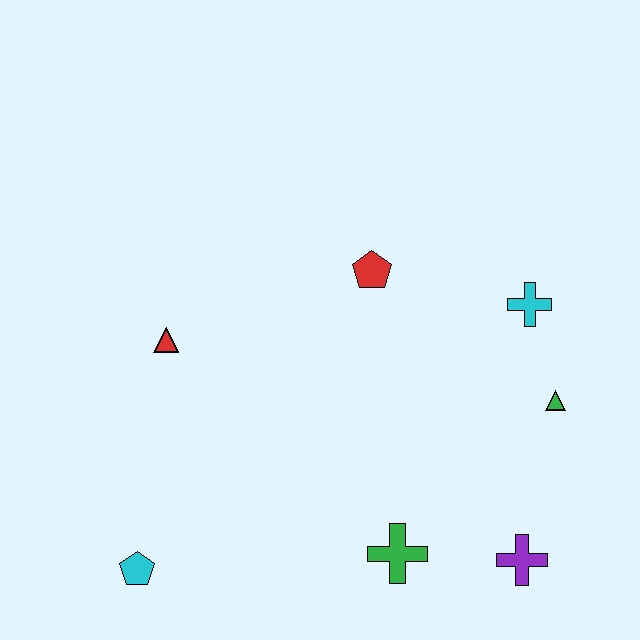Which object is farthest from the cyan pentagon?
The cyan cross is farthest from the cyan pentagon.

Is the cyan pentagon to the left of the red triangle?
Yes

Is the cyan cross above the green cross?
Yes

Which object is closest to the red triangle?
The red pentagon is closest to the red triangle.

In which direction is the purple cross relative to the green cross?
The purple cross is to the right of the green cross.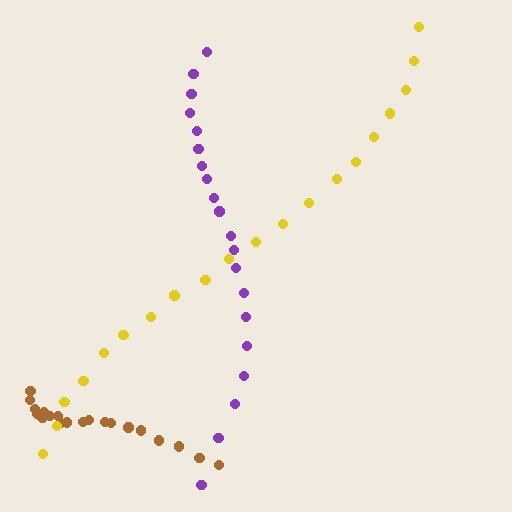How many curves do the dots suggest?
There are 3 distinct paths.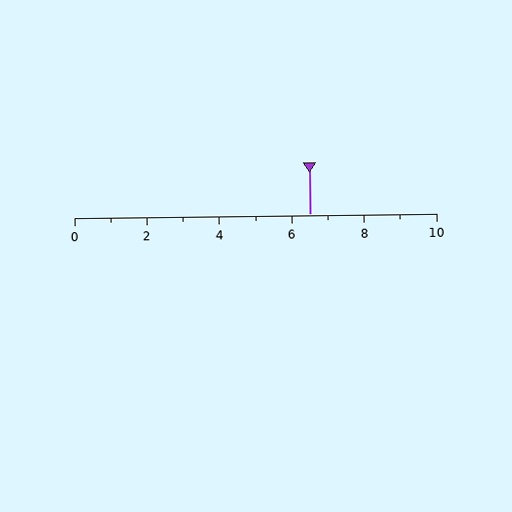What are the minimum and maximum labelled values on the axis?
The axis runs from 0 to 10.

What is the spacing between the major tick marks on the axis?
The major ticks are spaced 2 apart.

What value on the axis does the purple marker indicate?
The marker indicates approximately 6.5.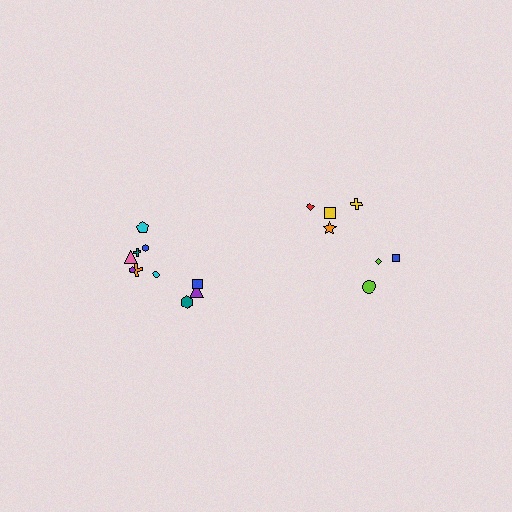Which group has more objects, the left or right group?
The left group.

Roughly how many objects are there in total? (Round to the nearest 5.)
Roughly 15 objects in total.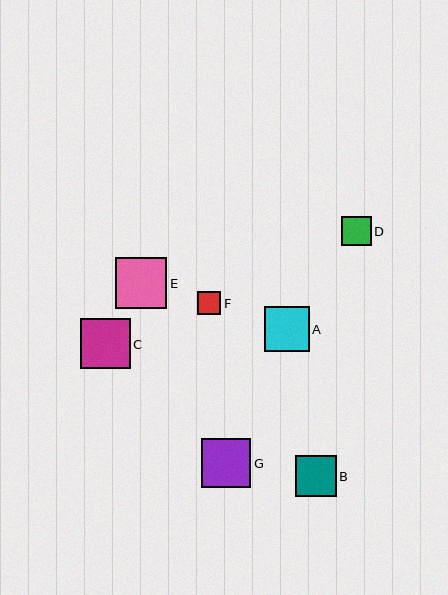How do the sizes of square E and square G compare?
Square E and square G are approximately the same size.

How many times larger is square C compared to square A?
Square C is approximately 1.1 times the size of square A.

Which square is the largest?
Square E is the largest with a size of approximately 51 pixels.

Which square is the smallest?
Square F is the smallest with a size of approximately 24 pixels.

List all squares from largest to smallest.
From largest to smallest: E, C, G, A, B, D, F.